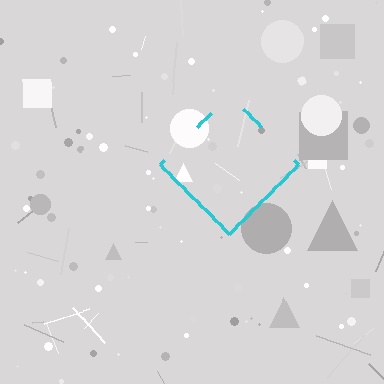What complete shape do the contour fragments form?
The contour fragments form a diamond.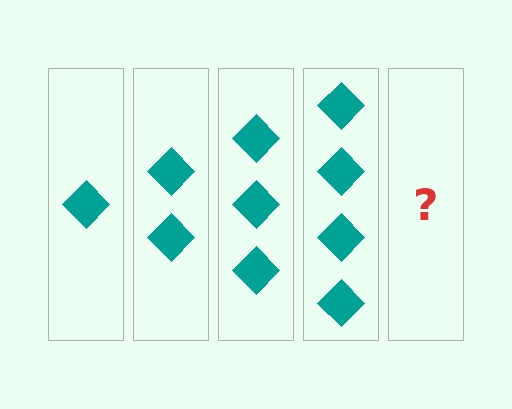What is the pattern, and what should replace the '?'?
The pattern is that each step adds one more diamond. The '?' should be 5 diamonds.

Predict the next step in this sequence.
The next step is 5 diamonds.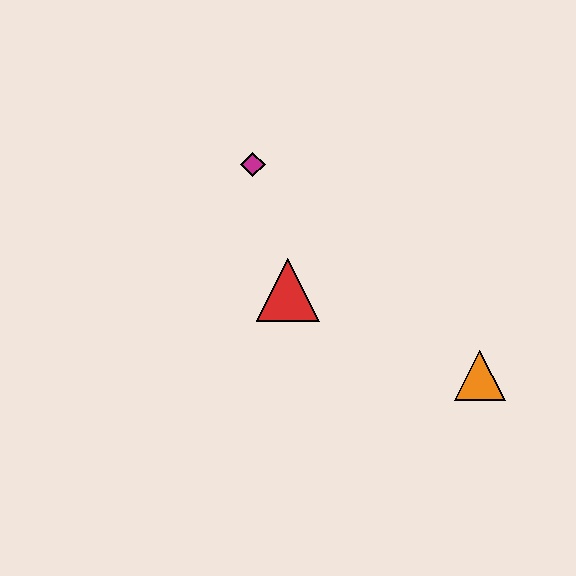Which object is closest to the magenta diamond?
The red triangle is closest to the magenta diamond.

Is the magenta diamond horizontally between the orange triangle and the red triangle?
No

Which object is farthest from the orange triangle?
The magenta diamond is farthest from the orange triangle.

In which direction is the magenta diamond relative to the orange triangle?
The magenta diamond is to the left of the orange triangle.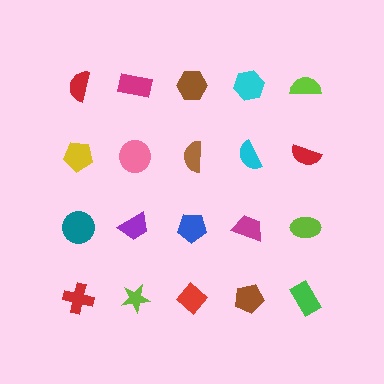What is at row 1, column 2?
A magenta rectangle.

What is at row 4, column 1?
A red cross.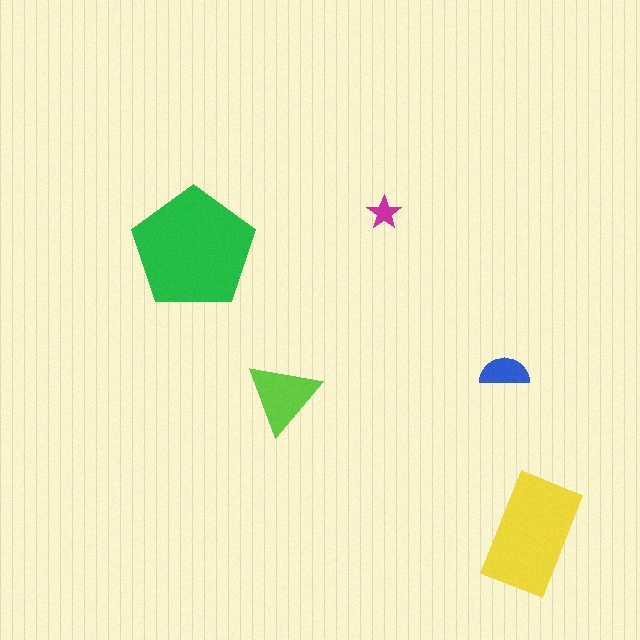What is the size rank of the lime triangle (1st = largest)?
3rd.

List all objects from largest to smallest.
The green pentagon, the yellow rectangle, the lime triangle, the blue semicircle, the magenta star.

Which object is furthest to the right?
The yellow rectangle is rightmost.